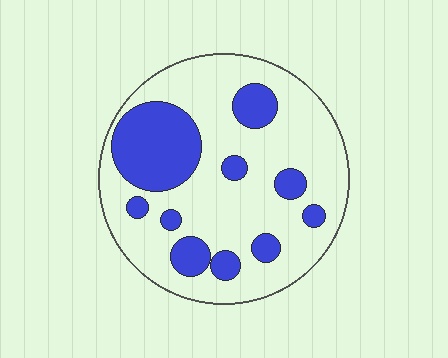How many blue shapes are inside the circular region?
10.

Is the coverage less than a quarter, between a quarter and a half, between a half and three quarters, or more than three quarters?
Between a quarter and a half.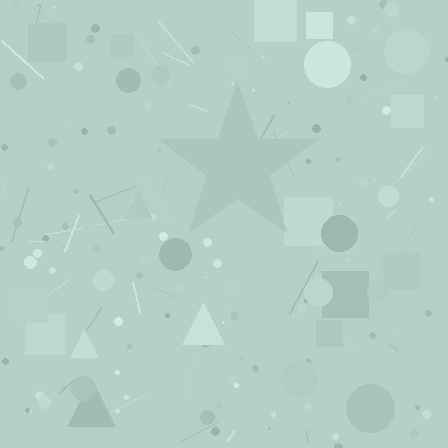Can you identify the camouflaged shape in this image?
The camouflaged shape is a star.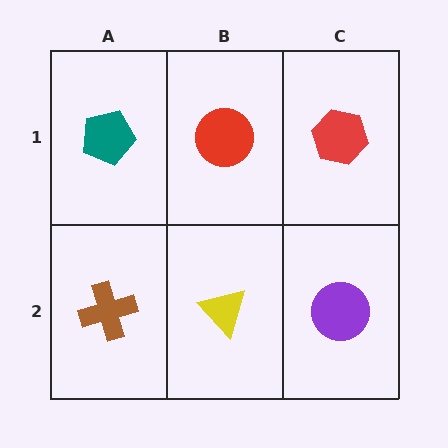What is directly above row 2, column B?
A red circle.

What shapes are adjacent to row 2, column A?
A teal pentagon (row 1, column A), a yellow triangle (row 2, column B).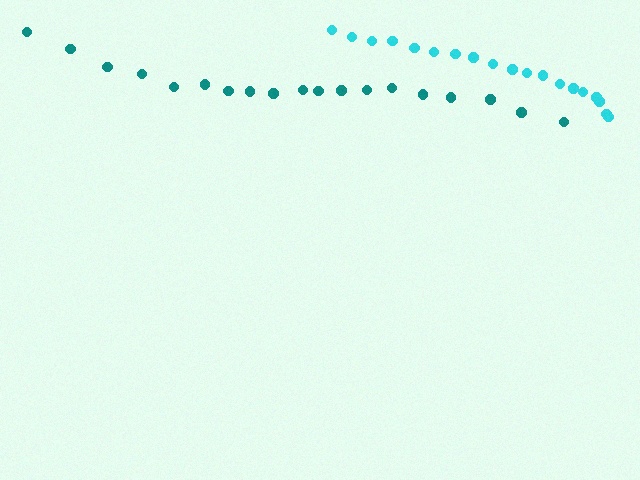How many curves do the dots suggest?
There are 2 distinct paths.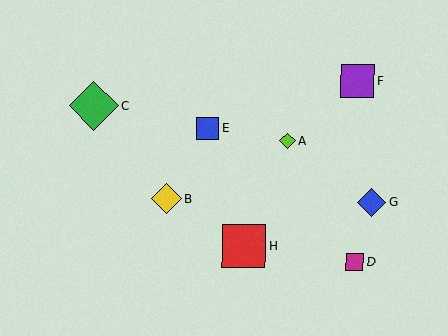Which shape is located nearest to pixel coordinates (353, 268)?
The magenta square (labeled D) at (354, 262) is nearest to that location.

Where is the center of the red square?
The center of the red square is at (244, 246).